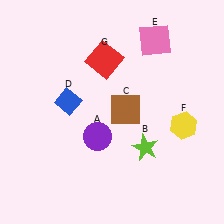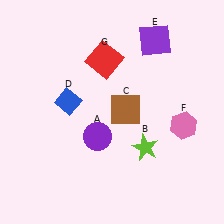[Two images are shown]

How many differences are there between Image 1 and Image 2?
There are 2 differences between the two images.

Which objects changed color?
E changed from pink to purple. F changed from yellow to pink.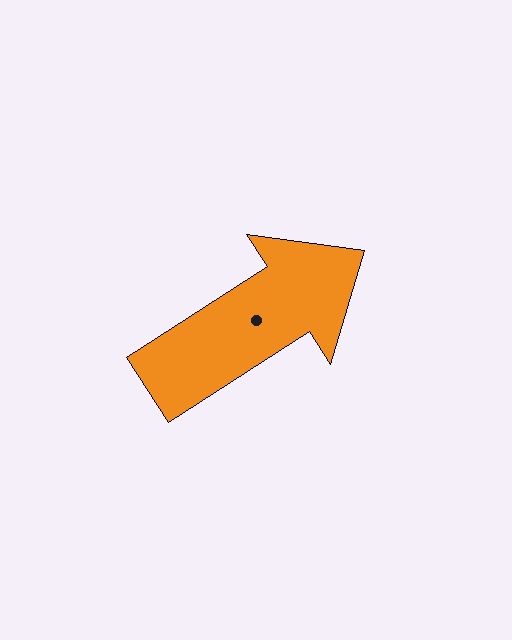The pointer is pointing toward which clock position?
Roughly 2 o'clock.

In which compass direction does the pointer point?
Northeast.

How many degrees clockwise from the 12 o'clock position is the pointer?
Approximately 57 degrees.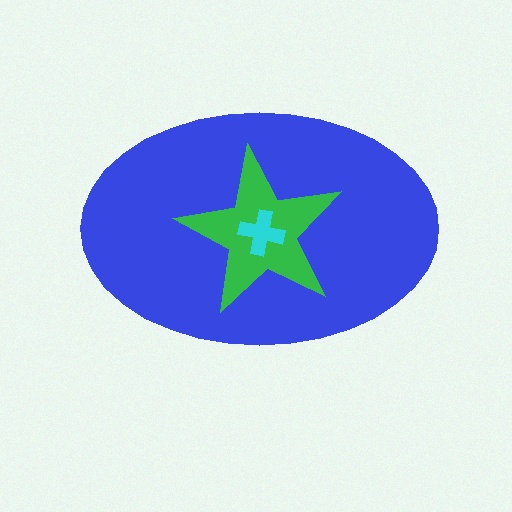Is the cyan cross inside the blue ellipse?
Yes.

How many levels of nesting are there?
3.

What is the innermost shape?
The cyan cross.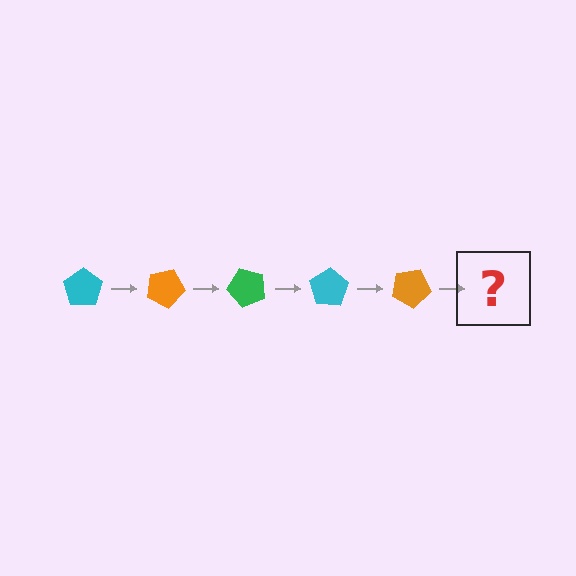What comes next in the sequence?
The next element should be a green pentagon, rotated 125 degrees from the start.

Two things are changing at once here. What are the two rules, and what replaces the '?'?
The two rules are that it rotates 25 degrees each step and the color cycles through cyan, orange, and green. The '?' should be a green pentagon, rotated 125 degrees from the start.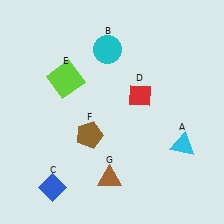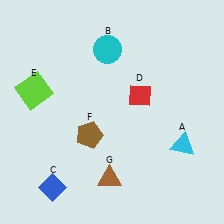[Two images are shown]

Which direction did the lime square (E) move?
The lime square (E) moved left.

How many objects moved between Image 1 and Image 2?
1 object moved between the two images.